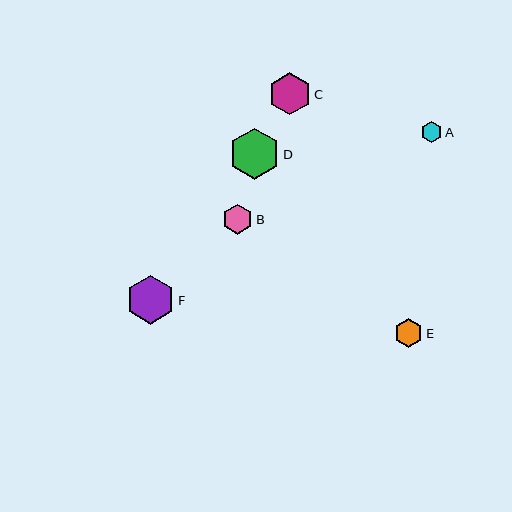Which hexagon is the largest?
Hexagon D is the largest with a size of approximately 51 pixels.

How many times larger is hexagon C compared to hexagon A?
Hexagon C is approximately 2.0 times the size of hexagon A.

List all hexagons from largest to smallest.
From largest to smallest: D, F, C, B, E, A.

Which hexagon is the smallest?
Hexagon A is the smallest with a size of approximately 21 pixels.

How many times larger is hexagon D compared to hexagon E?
Hexagon D is approximately 1.8 times the size of hexagon E.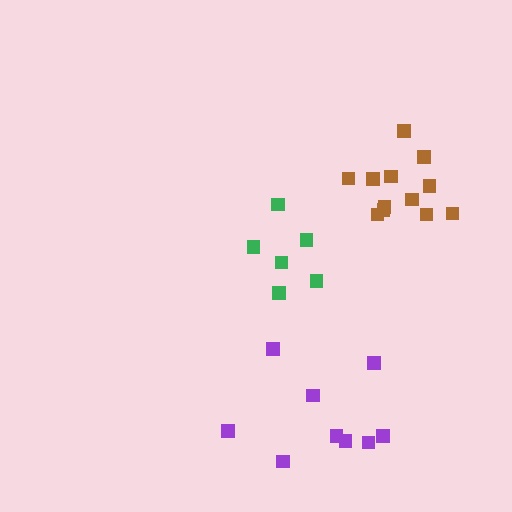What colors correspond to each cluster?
The clusters are colored: green, brown, purple.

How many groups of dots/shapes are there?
There are 3 groups.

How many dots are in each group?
Group 1: 6 dots, Group 2: 12 dots, Group 3: 9 dots (27 total).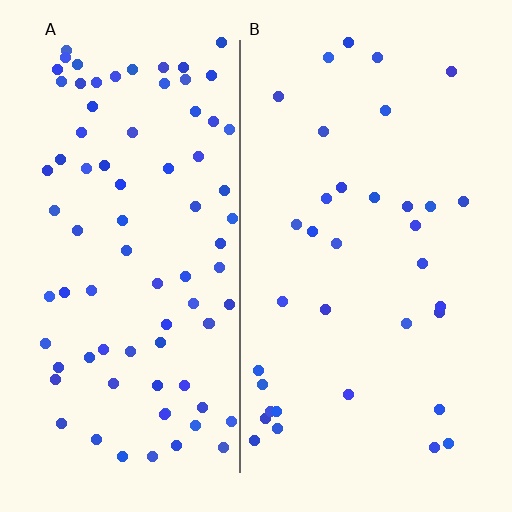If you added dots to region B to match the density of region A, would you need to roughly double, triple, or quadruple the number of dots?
Approximately double.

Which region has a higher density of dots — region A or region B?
A (the left).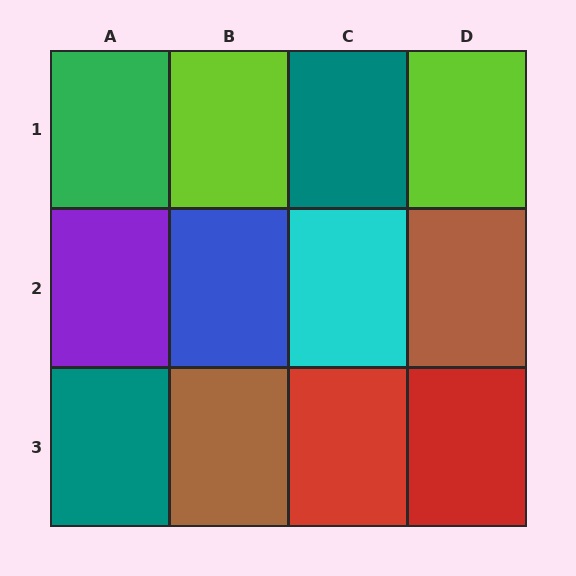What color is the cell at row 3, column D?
Red.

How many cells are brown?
2 cells are brown.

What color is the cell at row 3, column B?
Brown.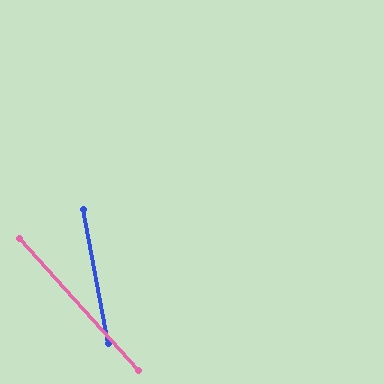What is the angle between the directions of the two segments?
Approximately 31 degrees.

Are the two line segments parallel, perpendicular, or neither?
Neither parallel nor perpendicular — they differ by about 31°.